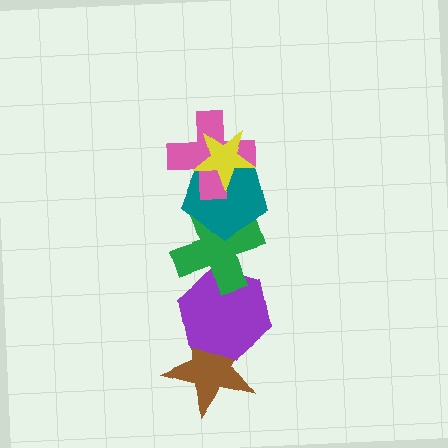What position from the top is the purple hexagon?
The purple hexagon is 5th from the top.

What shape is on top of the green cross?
The teal pentagon is on top of the green cross.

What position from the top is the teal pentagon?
The teal pentagon is 3rd from the top.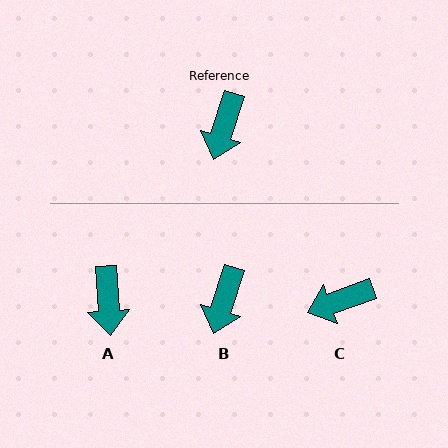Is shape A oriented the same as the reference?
No, it is off by about 21 degrees.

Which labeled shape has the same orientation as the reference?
B.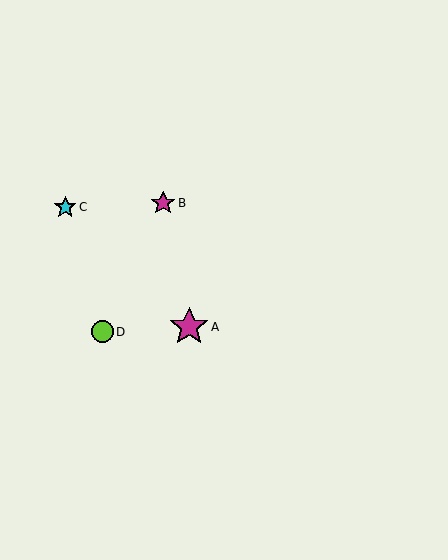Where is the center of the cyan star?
The center of the cyan star is at (65, 207).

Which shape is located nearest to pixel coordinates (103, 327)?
The lime circle (labeled D) at (102, 332) is nearest to that location.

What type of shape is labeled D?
Shape D is a lime circle.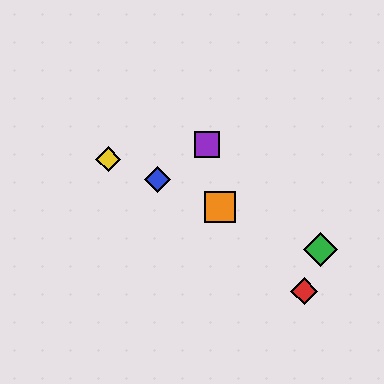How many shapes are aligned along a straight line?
4 shapes (the blue diamond, the green diamond, the yellow diamond, the orange square) are aligned along a straight line.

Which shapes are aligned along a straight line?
The blue diamond, the green diamond, the yellow diamond, the orange square are aligned along a straight line.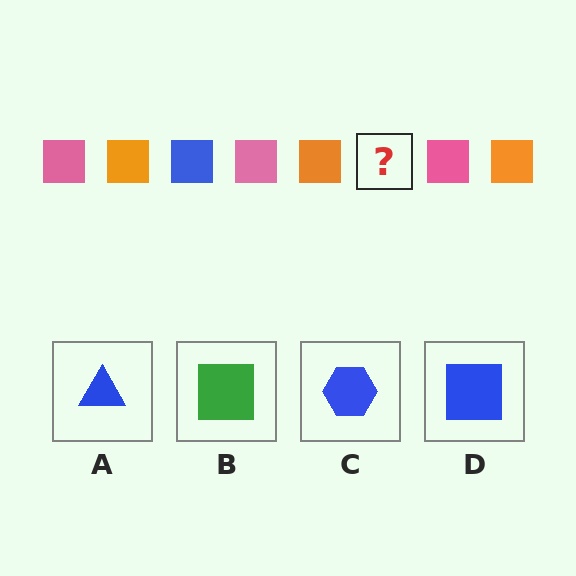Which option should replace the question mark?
Option D.